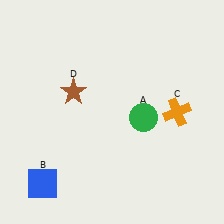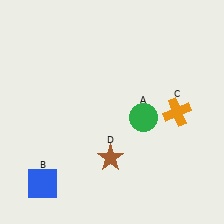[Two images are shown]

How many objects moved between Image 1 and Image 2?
1 object moved between the two images.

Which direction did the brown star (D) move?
The brown star (D) moved down.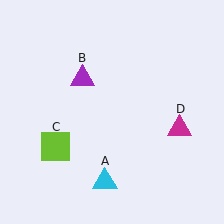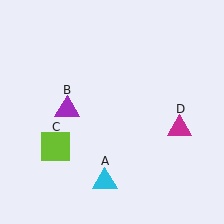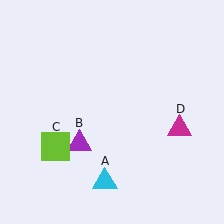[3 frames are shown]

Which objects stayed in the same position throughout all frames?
Cyan triangle (object A) and lime square (object C) and magenta triangle (object D) remained stationary.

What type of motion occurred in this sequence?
The purple triangle (object B) rotated counterclockwise around the center of the scene.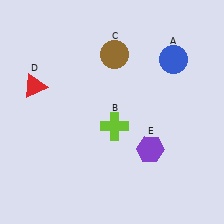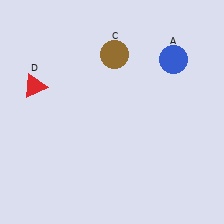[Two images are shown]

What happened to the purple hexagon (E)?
The purple hexagon (E) was removed in Image 2. It was in the bottom-right area of Image 1.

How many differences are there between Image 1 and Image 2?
There are 2 differences between the two images.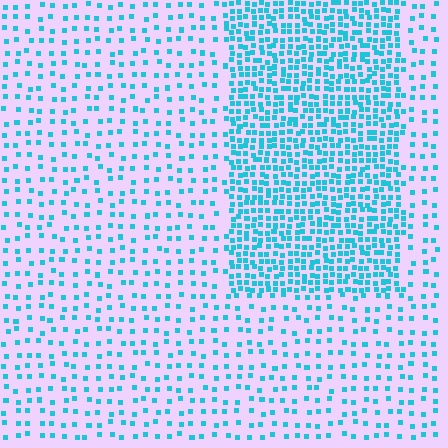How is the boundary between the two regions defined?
The boundary is defined by a change in element density (approximately 2.6x ratio). All elements are the same color, size, and shape.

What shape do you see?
I see a rectangle.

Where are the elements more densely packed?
The elements are more densely packed inside the rectangle boundary.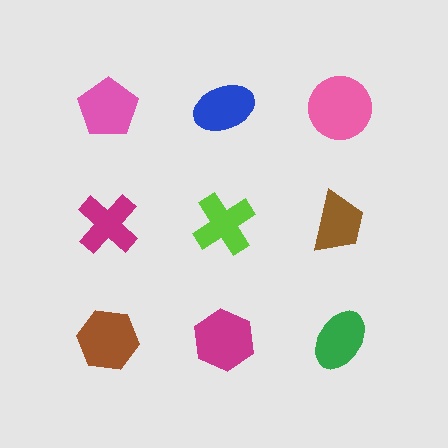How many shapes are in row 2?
3 shapes.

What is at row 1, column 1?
A pink pentagon.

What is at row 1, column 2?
A blue ellipse.